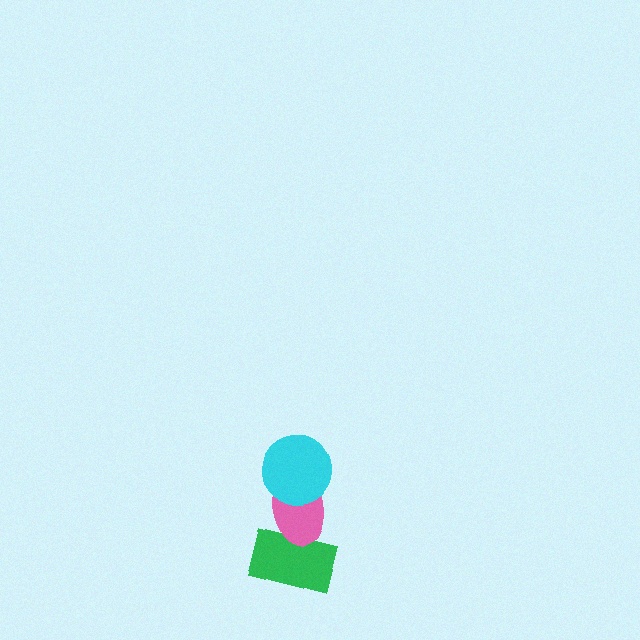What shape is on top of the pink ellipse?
The cyan circle is on top of the pink ellipse.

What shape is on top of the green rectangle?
The pink ellipse is on top of the green rectangle.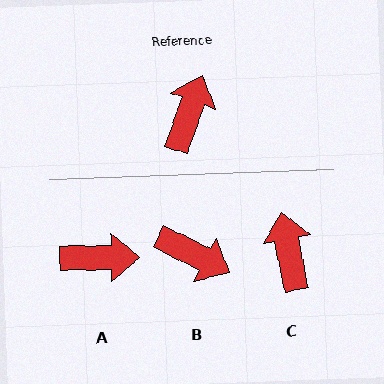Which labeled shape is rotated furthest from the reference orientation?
B, about 97 degrees away.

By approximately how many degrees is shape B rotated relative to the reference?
Approximately 97 degrees clockwise.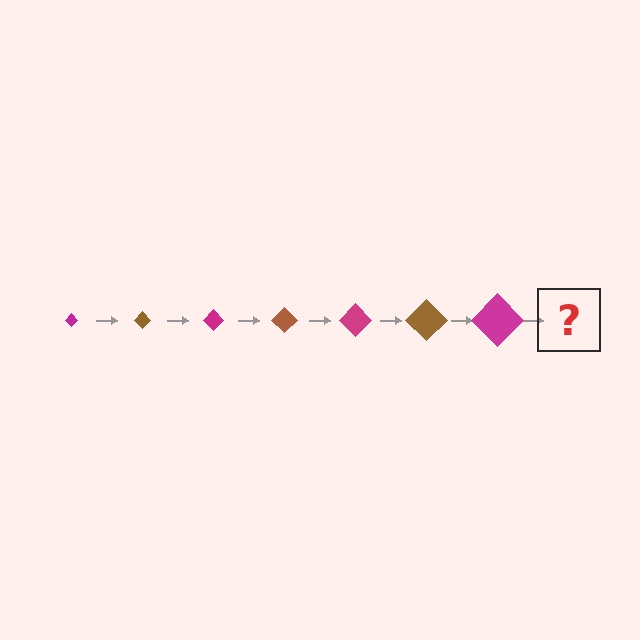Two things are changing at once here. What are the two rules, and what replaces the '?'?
The two rules are that the diamond grows larger each step and the color cycles through magenta and brown. The '?' should be a brown diamond, larger than the previous one.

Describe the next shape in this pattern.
It should be a brown diamond, larger than the previous one.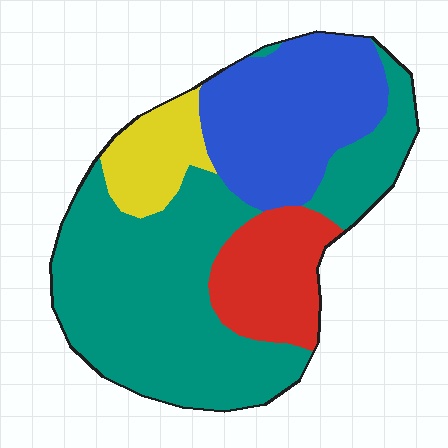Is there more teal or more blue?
Teal.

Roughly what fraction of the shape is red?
Red covers 15% of the shape.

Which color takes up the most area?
Teal, at roughly 50%.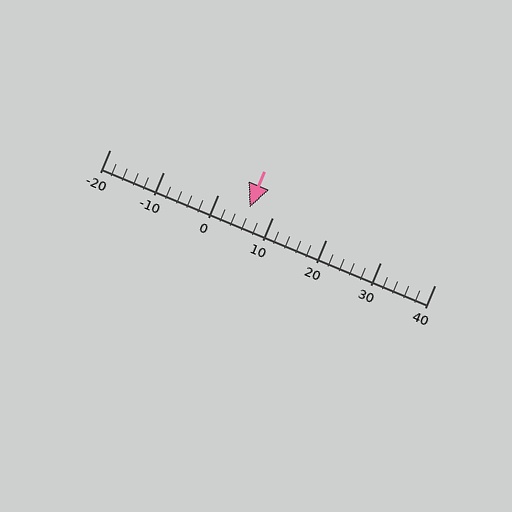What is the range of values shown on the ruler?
The ruler shows values from -20 to 40.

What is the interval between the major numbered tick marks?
The major tick marks are spaced 10 units apart.